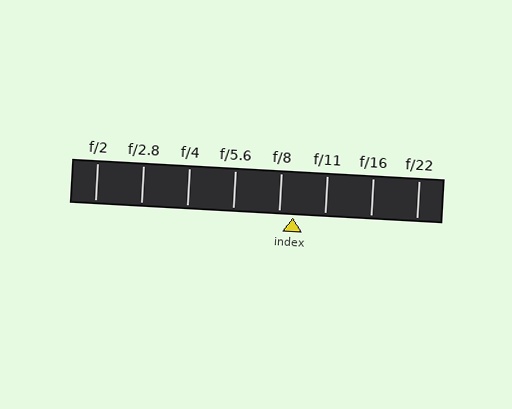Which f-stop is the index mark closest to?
The index mark is closest to f/8.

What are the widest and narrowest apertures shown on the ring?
The widest aperture shown is f/2 and the narrowest is f/22.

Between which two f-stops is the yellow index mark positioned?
The index mark is between f/8 and f/11.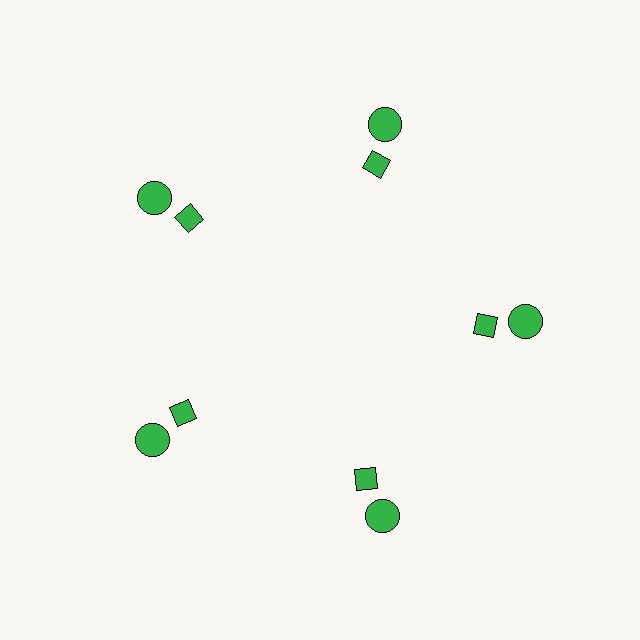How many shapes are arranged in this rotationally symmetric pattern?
There are 10 shapes, arranged in 5 groups of 2.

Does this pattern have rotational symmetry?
Yes, this pattern has 5-fold rotational symmetry. It looks the same after rotating 72 degrees around the center.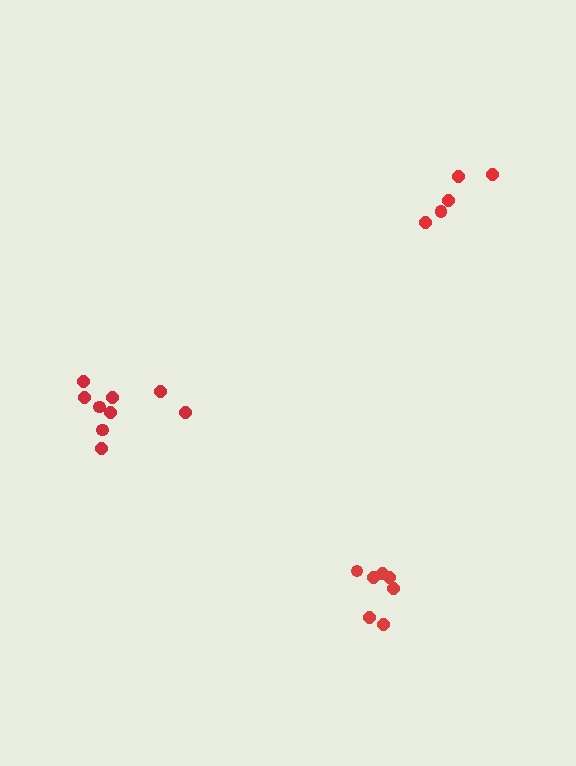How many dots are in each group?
Group 1: 5 dots, Group 2: 9 dots, Group 3: 7 dots (21 total).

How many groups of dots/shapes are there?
There are 3 groups.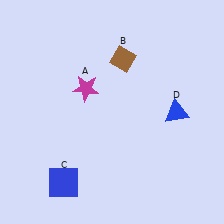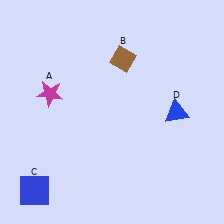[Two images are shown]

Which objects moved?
The objects that moved are: the magenta star (A), the blue square (C).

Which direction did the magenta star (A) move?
The magenta star (A) moved left.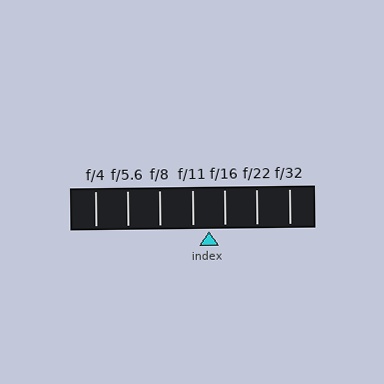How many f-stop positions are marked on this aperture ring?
There are 7 f-stop positions marked.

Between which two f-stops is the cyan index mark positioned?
The index mark is between f/11 and f/16.